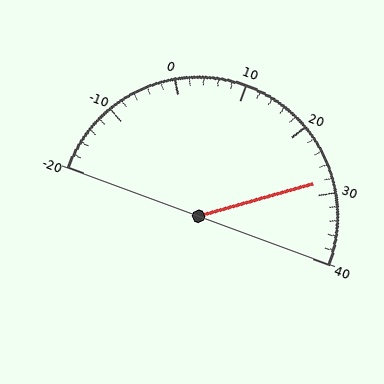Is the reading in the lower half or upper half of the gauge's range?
The reading is in the upper half of the range (-20 to 40).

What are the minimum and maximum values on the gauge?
The gauge ranges from -20 to 40.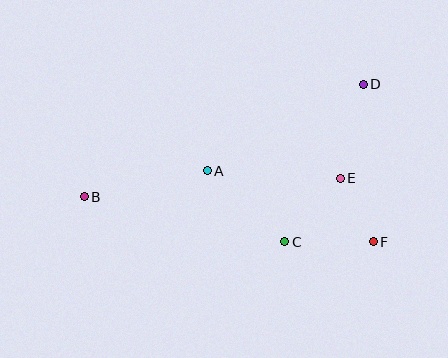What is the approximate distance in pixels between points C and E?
The distance between C and E is approximately 84 pixels.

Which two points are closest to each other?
Points E and F are closest to each other.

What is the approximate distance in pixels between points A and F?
The distance between A and F is approximately 181 pixels.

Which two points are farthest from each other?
Points B and D are farthest from each other.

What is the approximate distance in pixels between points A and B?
The distance between A and B is approximately 126 pixels.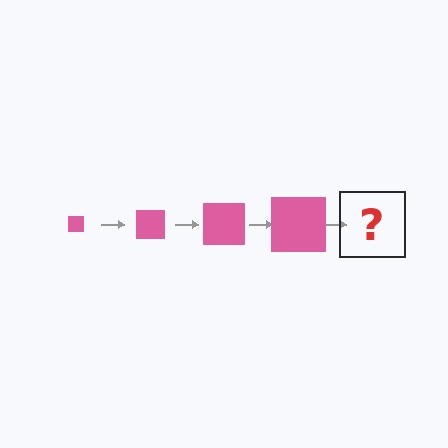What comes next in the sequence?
The next element should be a pink square, larger than the previous one.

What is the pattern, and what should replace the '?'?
The pattern is that the square gets progressively larger each step. The '?' should be a pink square, larger than the previous one.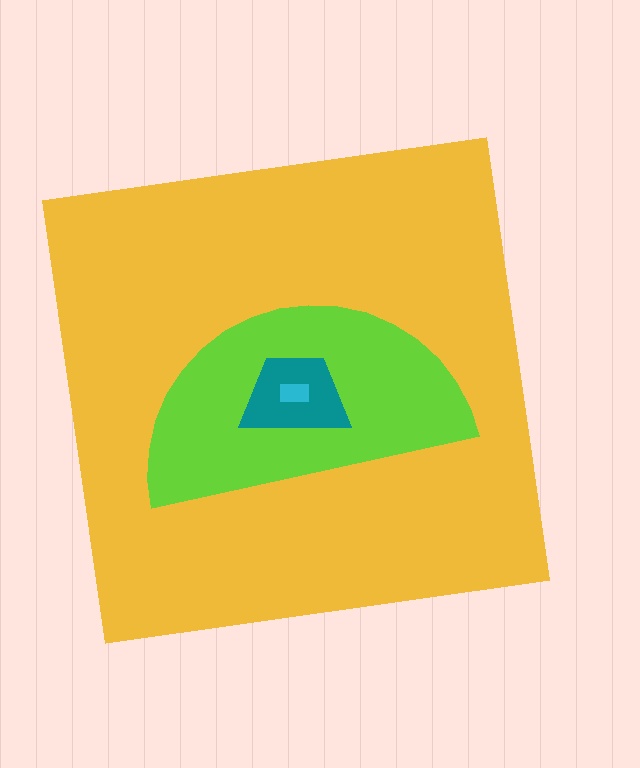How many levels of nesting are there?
4.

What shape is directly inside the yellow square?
The lime semicircle.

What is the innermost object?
The cyan rectangle.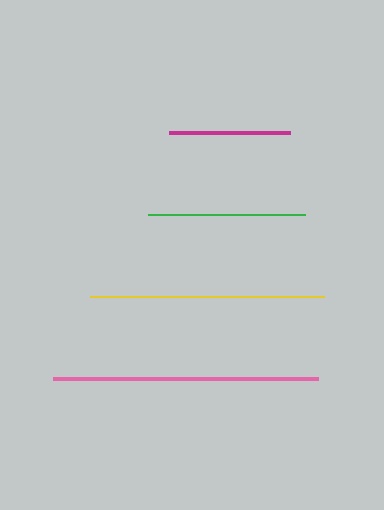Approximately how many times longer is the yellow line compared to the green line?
The yellow line is approximately 1.5 times the length of the green line.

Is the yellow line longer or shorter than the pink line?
The pink line is longer than the yellow line.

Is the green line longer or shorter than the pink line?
The pink line is longer than the green line.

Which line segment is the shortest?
The magenta line is the shortest at approximately 122 pixels.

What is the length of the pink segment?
The pink segment is approximately 265 pixels long.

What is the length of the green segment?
The green segment is approximately 156 pixels long.